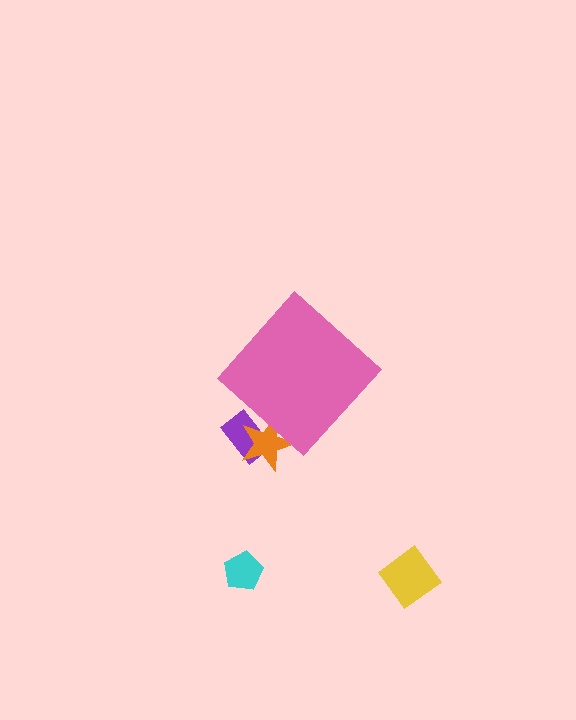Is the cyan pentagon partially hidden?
No, the cyan pentagon is fully visible.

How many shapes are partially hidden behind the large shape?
2 shapes are partially hidden.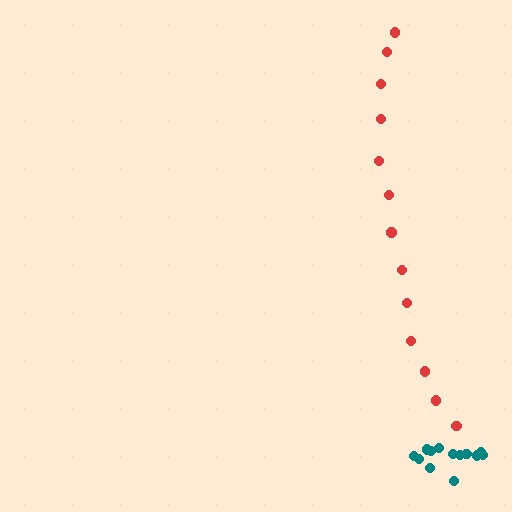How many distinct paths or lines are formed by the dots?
There are 2 distinct paths.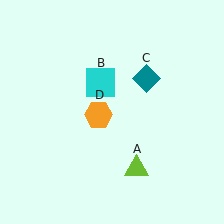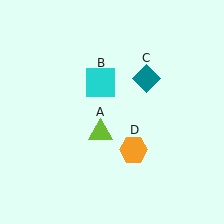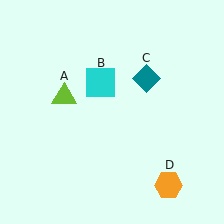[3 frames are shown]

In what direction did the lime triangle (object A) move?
The lime triangle (object A) moved up and to the left.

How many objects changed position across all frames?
2 objects changed position: lime triangle (object A), orange hexagon (object D).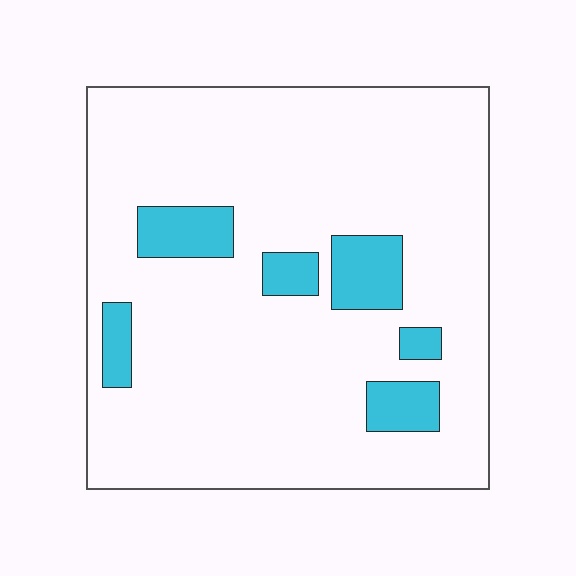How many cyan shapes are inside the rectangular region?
6.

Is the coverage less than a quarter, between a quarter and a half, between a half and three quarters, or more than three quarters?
Less than a quarter.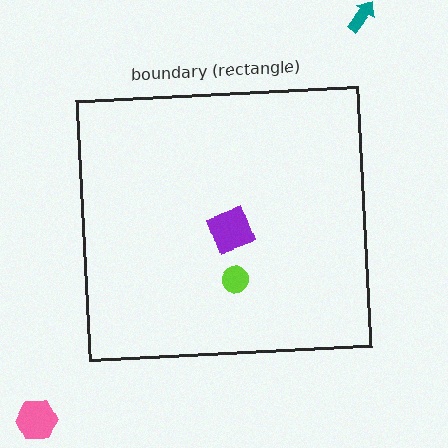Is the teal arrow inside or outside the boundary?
Outside.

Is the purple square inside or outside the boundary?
Inside.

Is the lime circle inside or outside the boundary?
Inside.